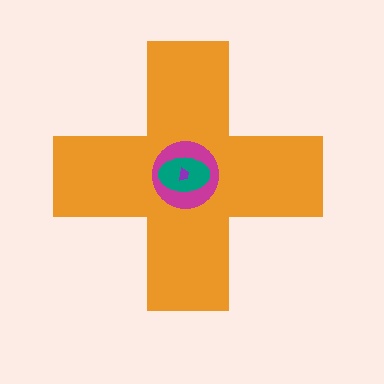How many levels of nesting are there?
4.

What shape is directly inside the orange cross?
The magenta circle.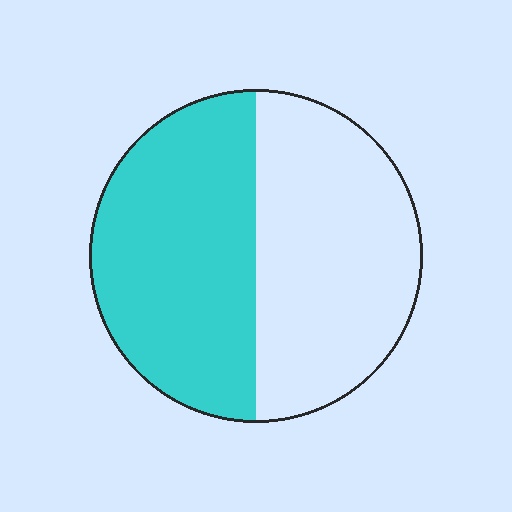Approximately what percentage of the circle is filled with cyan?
Approximately 50%.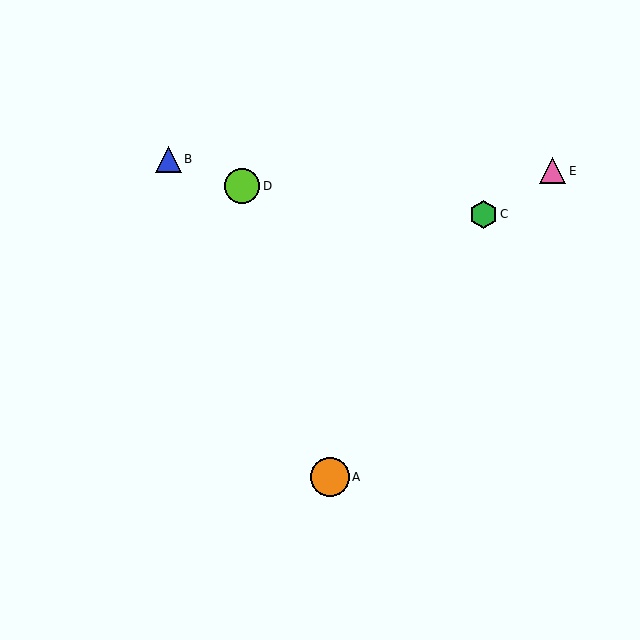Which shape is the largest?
The orange circle (labeled A) is the largest.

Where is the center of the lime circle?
The center of the lime circle is at (242, 186).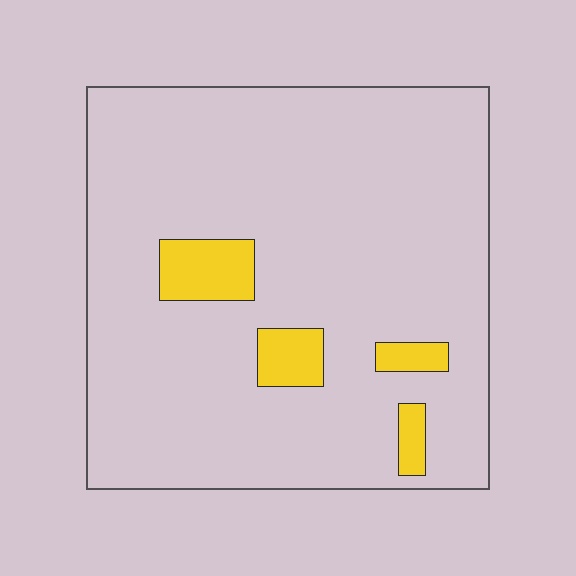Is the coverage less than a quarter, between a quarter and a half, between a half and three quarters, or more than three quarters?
Less than a quarter.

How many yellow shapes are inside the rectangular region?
4.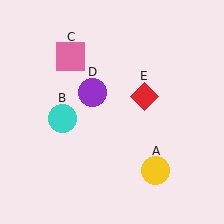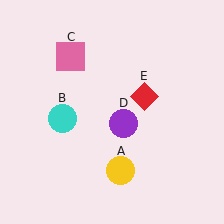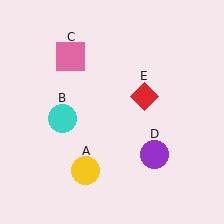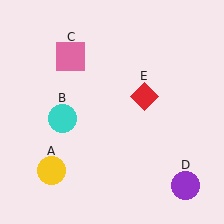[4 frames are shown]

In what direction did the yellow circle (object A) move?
The yellow circle (object A) moved left.